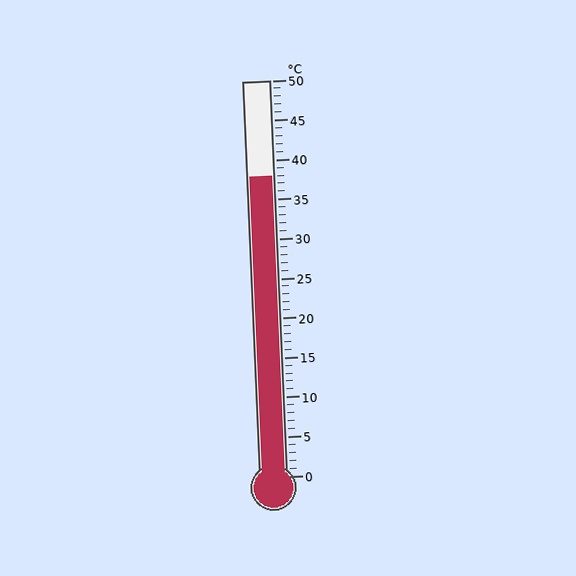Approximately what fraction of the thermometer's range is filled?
The thermometer is filled to approximately 75% of its range.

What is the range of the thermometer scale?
The thermometer scale ranges from 0°C to 50°C.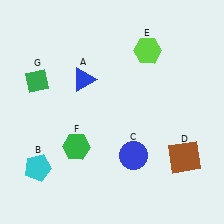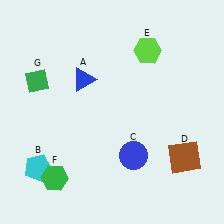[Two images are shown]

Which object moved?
The green hexagon (F) moved down.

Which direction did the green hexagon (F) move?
The green hexagon (F) moved down.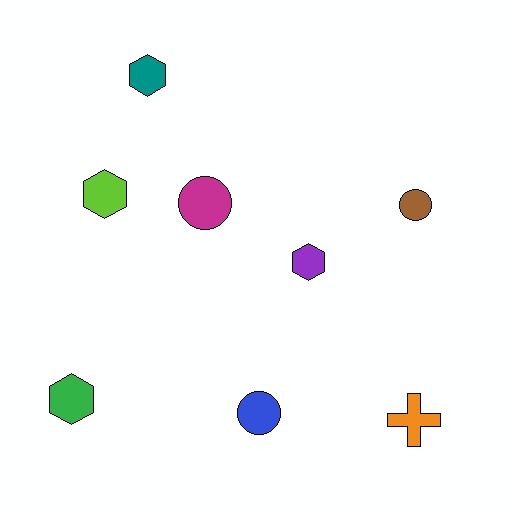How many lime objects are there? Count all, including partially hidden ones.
There is 1 lime object.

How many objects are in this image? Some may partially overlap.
There are 8 objects.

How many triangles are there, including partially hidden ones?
There are no triangles.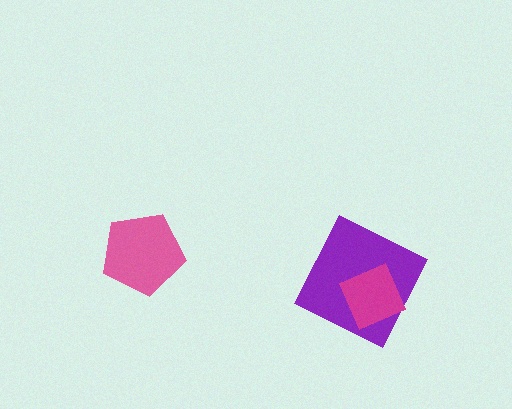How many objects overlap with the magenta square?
1 object overlaps with the magenta square.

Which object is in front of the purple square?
The magenta square is in front of the purple square.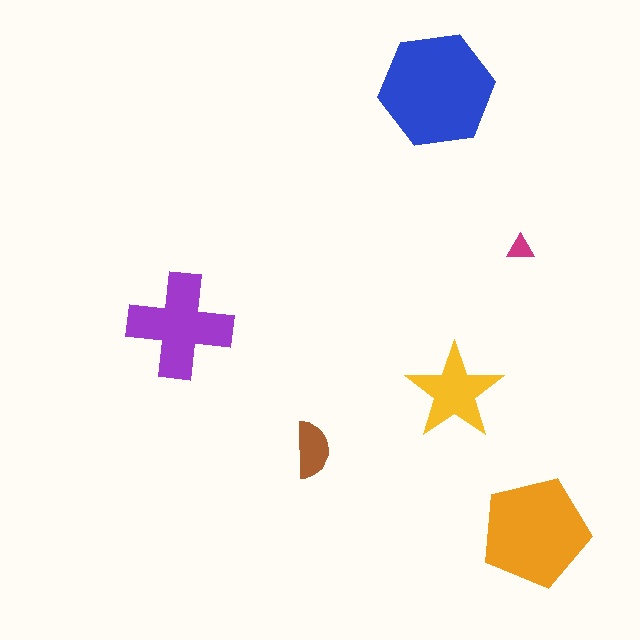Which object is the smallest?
The magenta triangle.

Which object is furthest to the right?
The orange pentagon is rightmost.